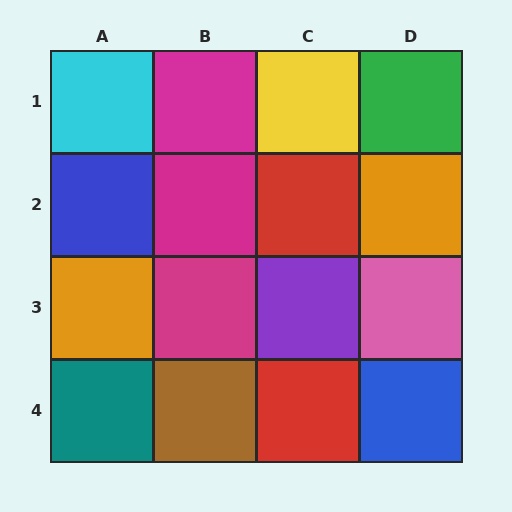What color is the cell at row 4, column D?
Blue.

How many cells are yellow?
1 cell is yellow.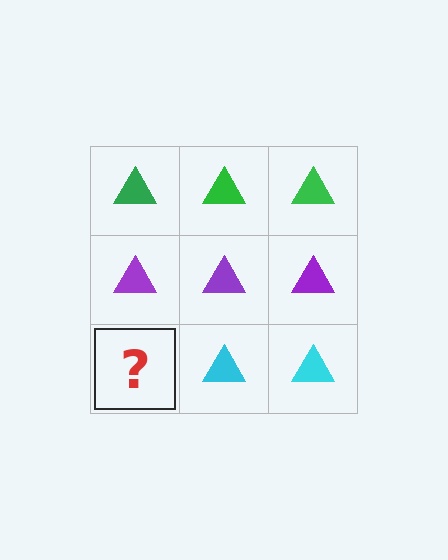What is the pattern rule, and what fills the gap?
The rule is that each row has a consistent color. The gap should be filled with a cyan triangle.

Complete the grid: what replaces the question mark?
The question mark should be replaced with a cyan triangle.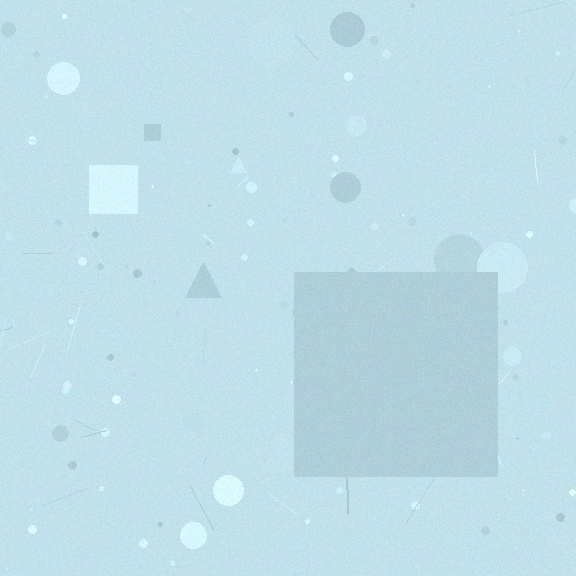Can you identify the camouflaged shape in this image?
The camouflaged shape is a square.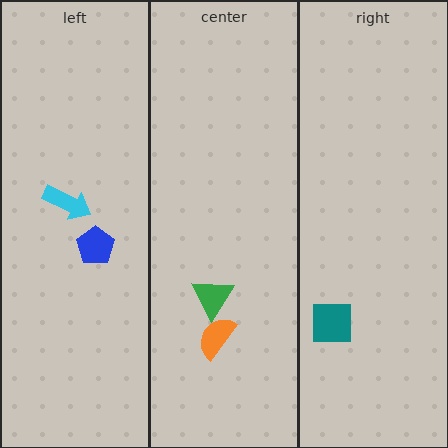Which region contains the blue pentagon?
The left region.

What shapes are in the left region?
The blue pentagon, the cyan arrow.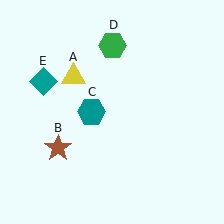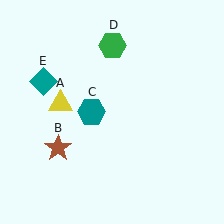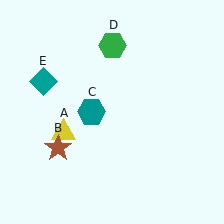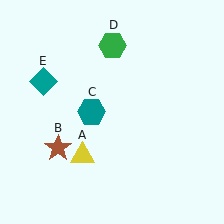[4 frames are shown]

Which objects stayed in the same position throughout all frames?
Brown star (object B) and teal hexagon (object C) and green hexagon (object D) and teal diamond (object E) remained stationary.